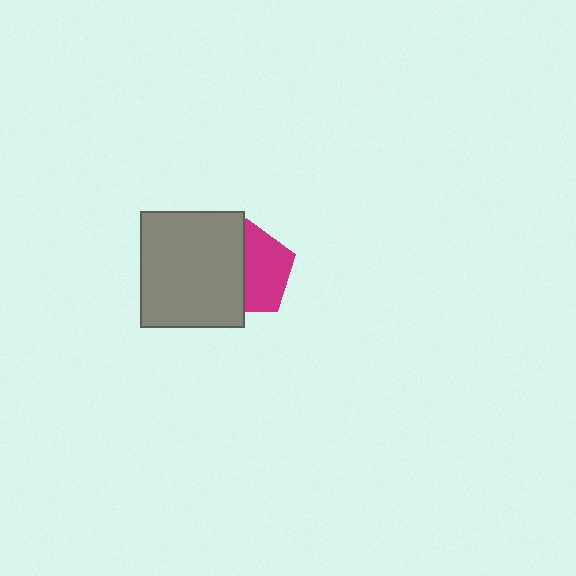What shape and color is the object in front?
The object in front is a gray rectangle.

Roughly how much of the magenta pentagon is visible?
About half of it is visible (roughly 52%).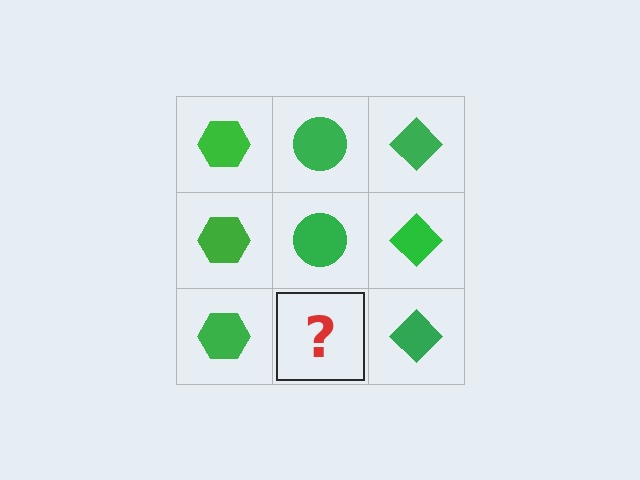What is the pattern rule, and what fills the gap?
The rule is that each column has a consistent shape. The gap should be filled with a green circle.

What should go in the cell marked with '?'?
The missing cell should contain a green circle.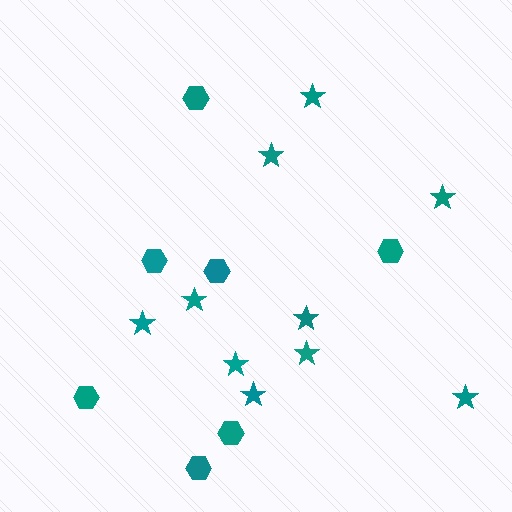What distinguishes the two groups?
There are 2 groups: one group of stars (10) and one group of hexagons (7).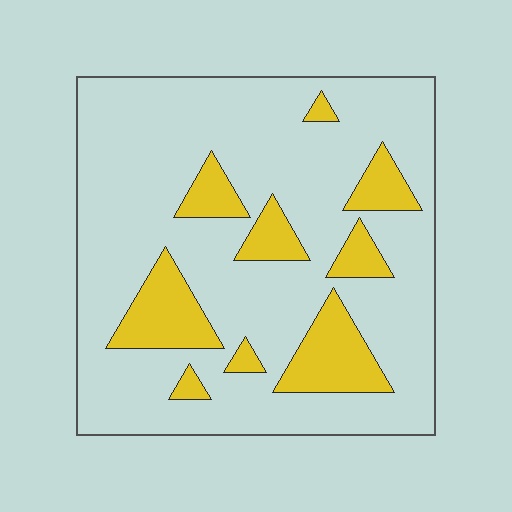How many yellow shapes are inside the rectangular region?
9.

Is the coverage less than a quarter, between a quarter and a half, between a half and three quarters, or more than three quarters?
Less than a quarter.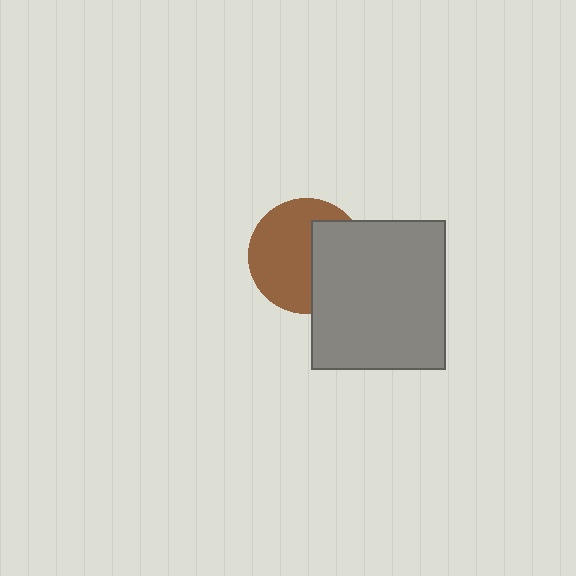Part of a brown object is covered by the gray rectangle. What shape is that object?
It is a circle.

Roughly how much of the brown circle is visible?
About half of it is visible (roughly 61%).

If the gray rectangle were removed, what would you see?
You would see the complete brown circle.